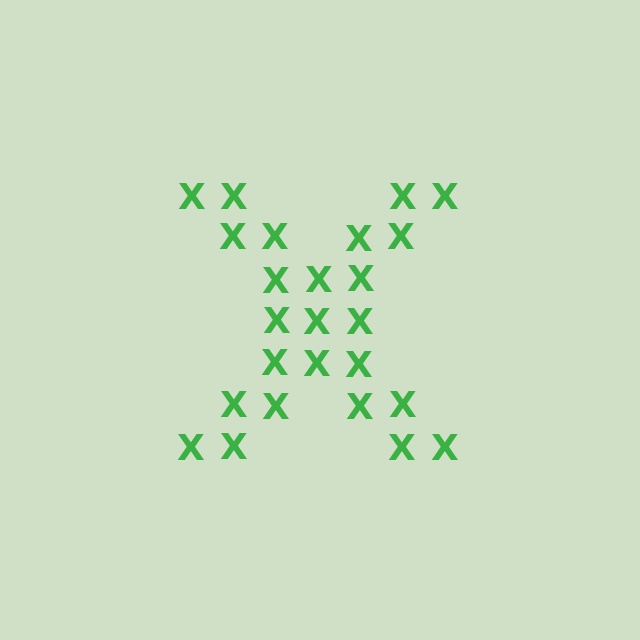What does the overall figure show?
The overall figure shows the letter X.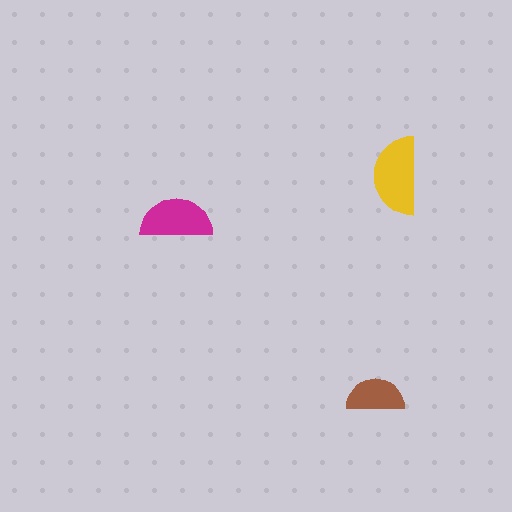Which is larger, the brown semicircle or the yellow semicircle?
The yellow one.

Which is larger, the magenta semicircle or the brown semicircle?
The magenta one.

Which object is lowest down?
The brown semicircle is bottommost.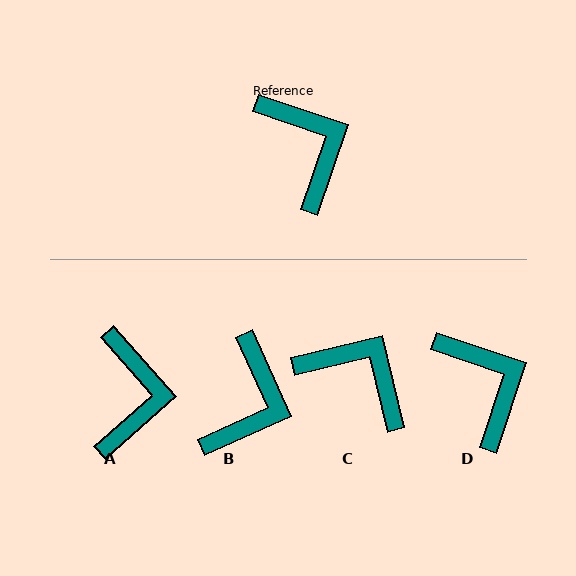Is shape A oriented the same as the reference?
No, it is off by about 30 degrees.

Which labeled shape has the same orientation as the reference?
D.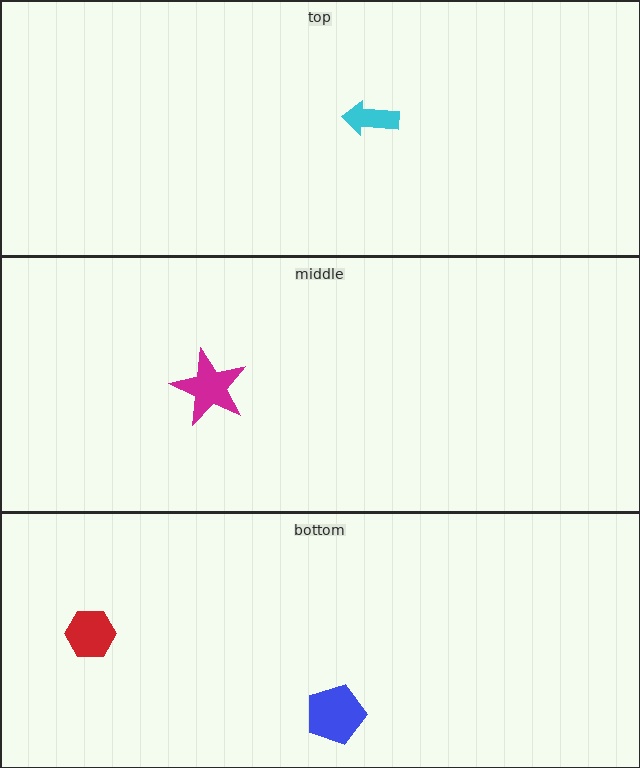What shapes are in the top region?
The cyan arrow.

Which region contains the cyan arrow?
The top region.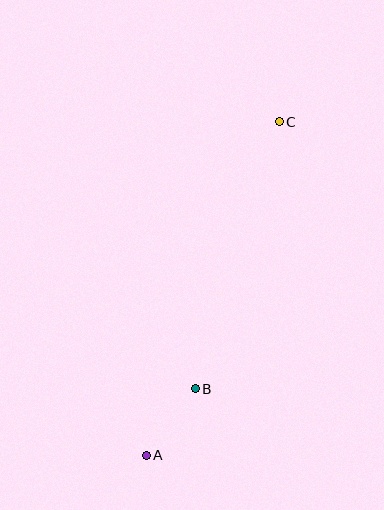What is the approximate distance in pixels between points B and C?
The distance between B and C is approximately 280 pixels.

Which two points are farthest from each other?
Points A and C are farthest from each other.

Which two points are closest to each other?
Points A and B are closest to each other.